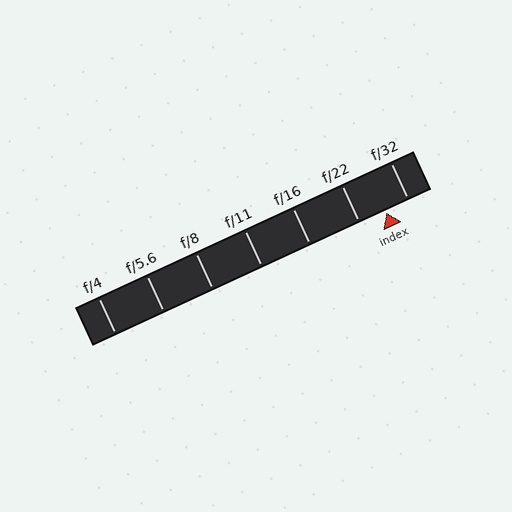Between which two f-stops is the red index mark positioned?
The index mark is between f/22 and f/32.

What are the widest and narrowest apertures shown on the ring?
The widest aperture shown is f/4 and the narrowest is f/32.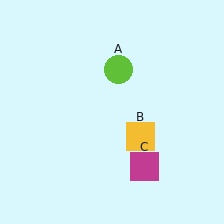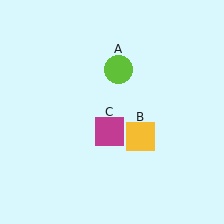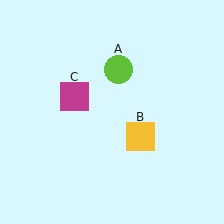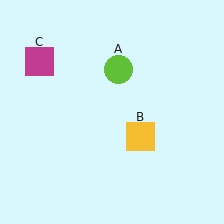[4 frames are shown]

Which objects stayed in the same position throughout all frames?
Lime circle (object A) and yellow square (object B) remained stationary.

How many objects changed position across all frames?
1 object changed position: magenta square (object C).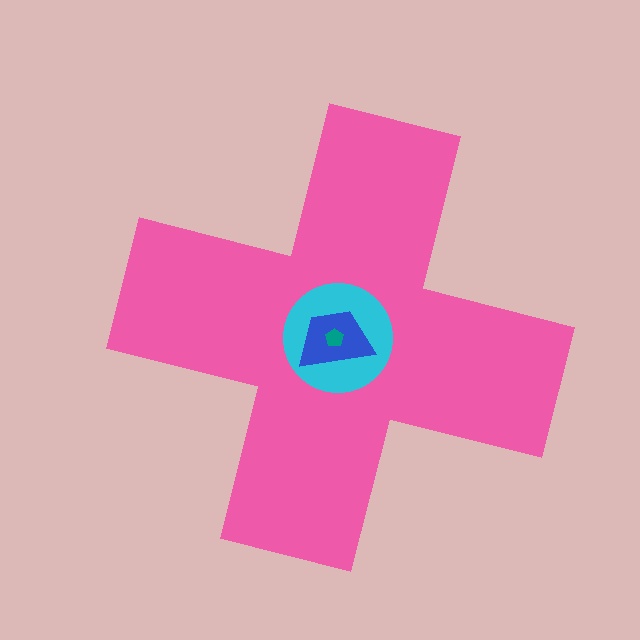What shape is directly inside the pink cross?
The cyan circle.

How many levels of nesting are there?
4.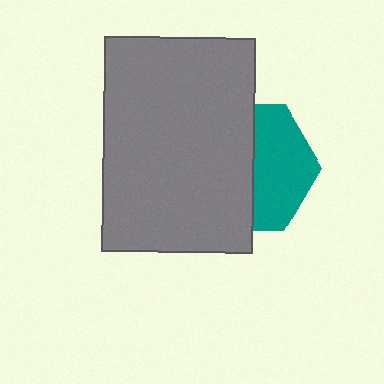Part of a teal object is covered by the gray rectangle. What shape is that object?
It is a hexagon.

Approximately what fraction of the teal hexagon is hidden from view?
Roughly 55% of the teal hexagon is hidden behind the gray rectangle.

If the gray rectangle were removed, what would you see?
You would see the complete teal hexagon.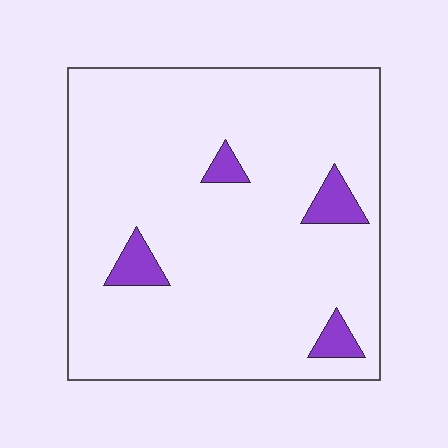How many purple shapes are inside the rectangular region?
4.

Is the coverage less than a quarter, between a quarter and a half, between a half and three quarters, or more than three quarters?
Less than a quarter.